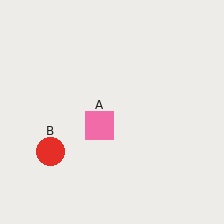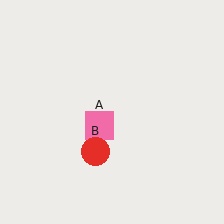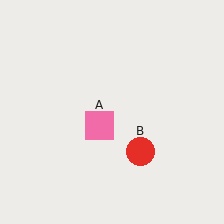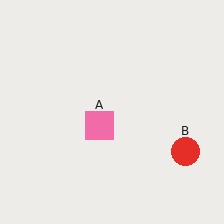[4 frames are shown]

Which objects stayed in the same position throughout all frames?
Pink square (object A) remained stationary.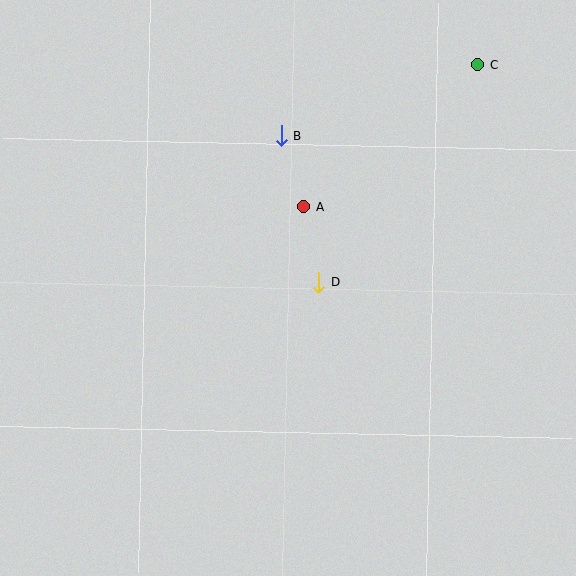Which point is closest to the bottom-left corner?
Point D is closest to the bottom-left corner.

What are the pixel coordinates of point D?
Point D is at (319, 282).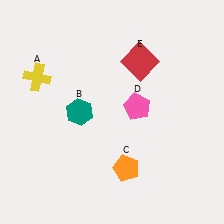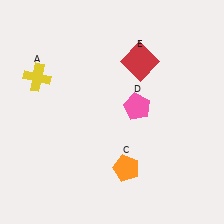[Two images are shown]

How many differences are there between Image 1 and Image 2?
There is 1 difference between the two images.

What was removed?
The teal hexagon (B) was removed in Image 2.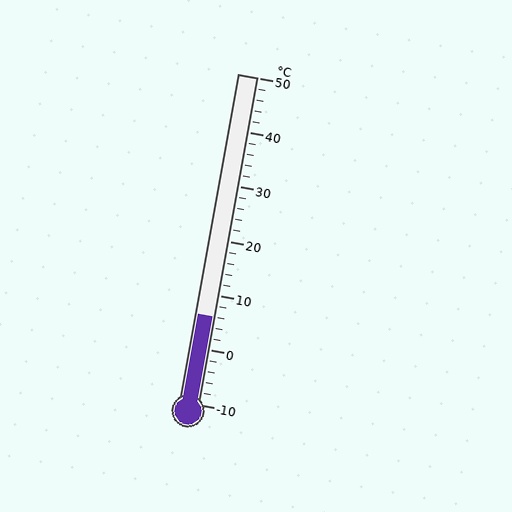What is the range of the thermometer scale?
The thermometer scale ranges from -10°C to 50°C.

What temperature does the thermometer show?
The thermometer shows approximately 6°C.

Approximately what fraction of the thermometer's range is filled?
The thermometer is filled to approximately 25% of its range.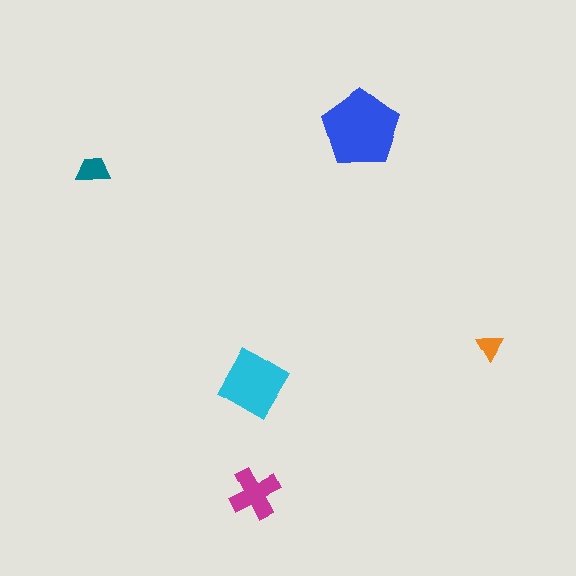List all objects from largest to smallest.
The blue pentagon, the cyan diamond, the magenta cross, the teal trapezoid, the orange triangle.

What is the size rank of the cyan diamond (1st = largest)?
2nd.